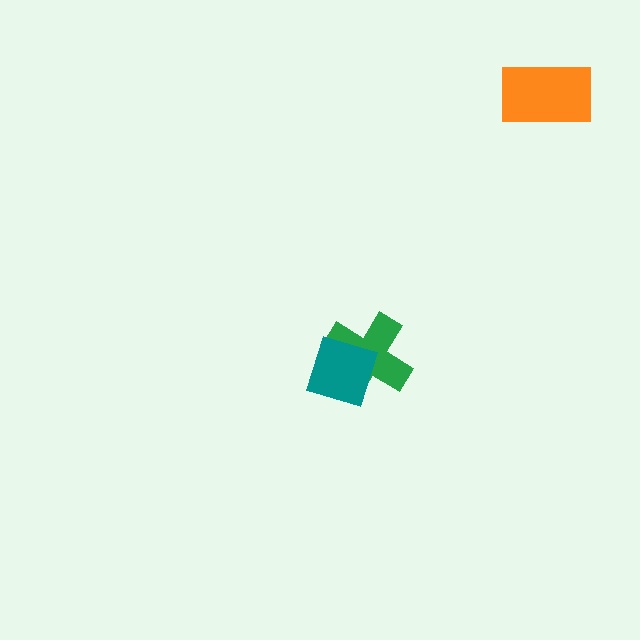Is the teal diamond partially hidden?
No, no other shape covers it.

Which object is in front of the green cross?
The teal diamond is in front of the green cross.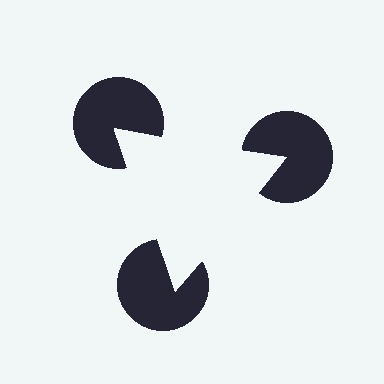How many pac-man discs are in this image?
There are 3 — one at each vertex of the illusory triangle.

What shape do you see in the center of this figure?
An illusory triangle — its edges are inferred from the aligned wedge cuts in the pac-man discs, not physically drawn.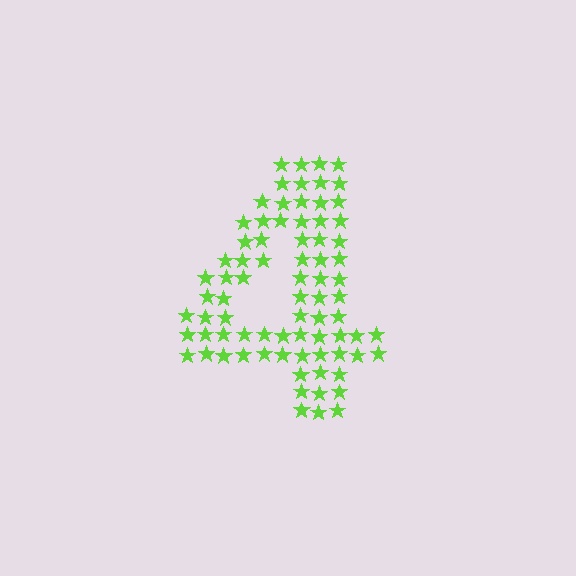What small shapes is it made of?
It is made of small stars.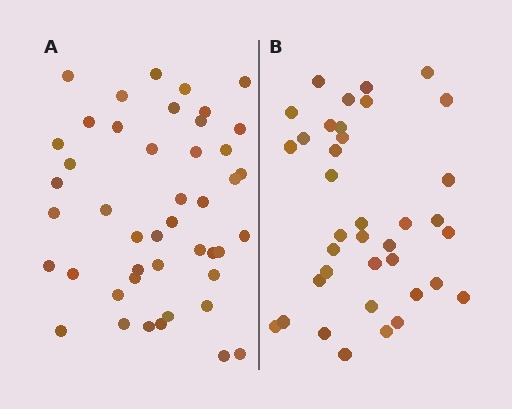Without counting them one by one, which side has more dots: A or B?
Region A (the left region) has more dots.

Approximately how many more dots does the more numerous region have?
Region A has roughly 8 or so more dots than region B.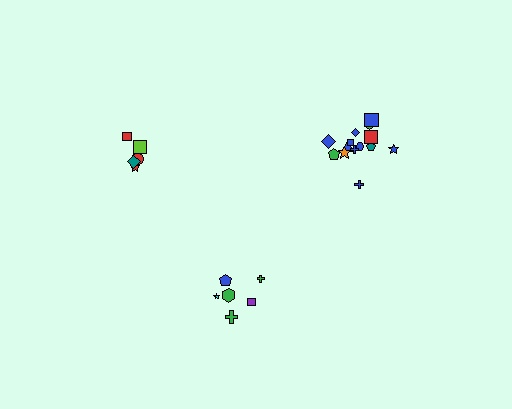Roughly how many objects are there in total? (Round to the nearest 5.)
Roughly 25 objects in total.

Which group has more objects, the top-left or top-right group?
The top-right group.